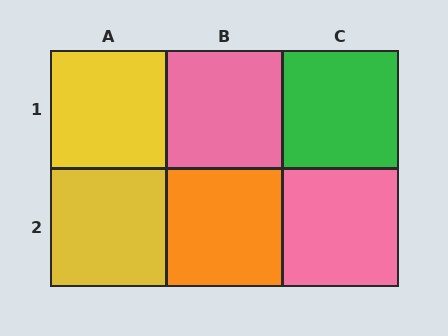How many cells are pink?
2 cells are pink.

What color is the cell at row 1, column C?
Green.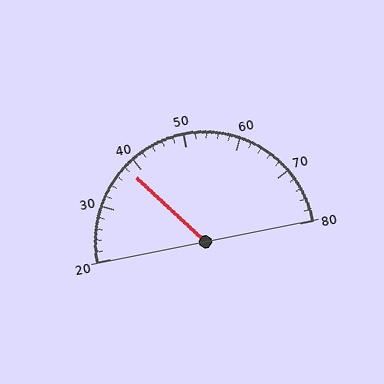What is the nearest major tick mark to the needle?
The nearest major tick mark is 40.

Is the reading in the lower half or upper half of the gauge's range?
The reading is in the lower half of the range (20 to 80).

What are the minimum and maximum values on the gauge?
The gauge ranges from 20 to 80.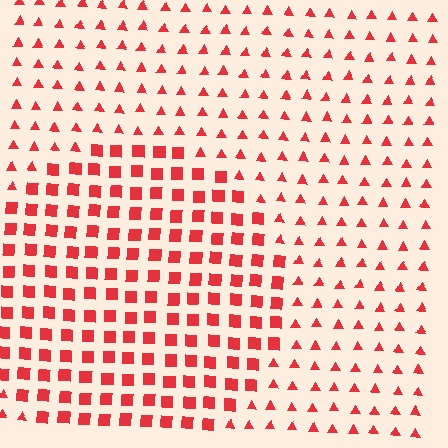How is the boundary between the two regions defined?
The boundary is defined by a change in element shape: squares inside vs. triangles outside. All elements share the same color and spacing.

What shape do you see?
I see a circle.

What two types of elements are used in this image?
The image uses squares inside the circle region and triangles outside it.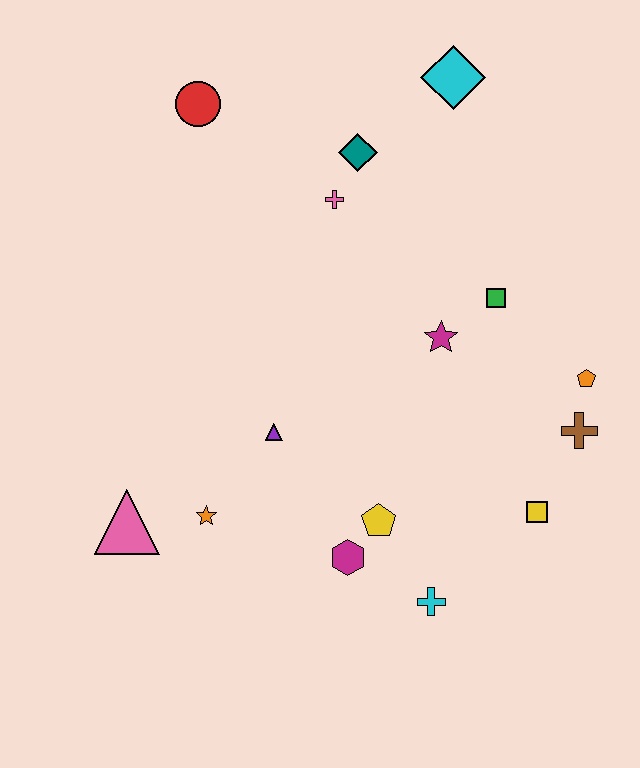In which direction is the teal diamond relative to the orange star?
The teal diamond is above the orange star.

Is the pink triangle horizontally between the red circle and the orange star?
No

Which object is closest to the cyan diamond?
The teal diamond is closest to the cyan diamond.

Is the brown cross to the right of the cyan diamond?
Yes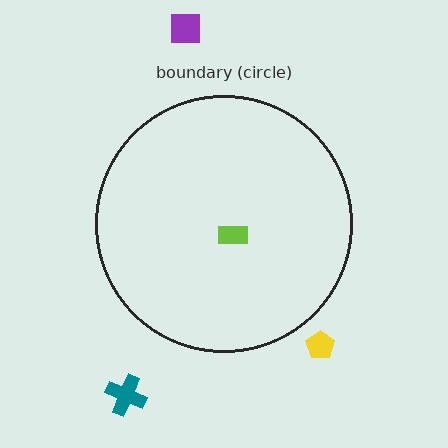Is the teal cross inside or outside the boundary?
Outside.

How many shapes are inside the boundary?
1 inside, 3 outside.